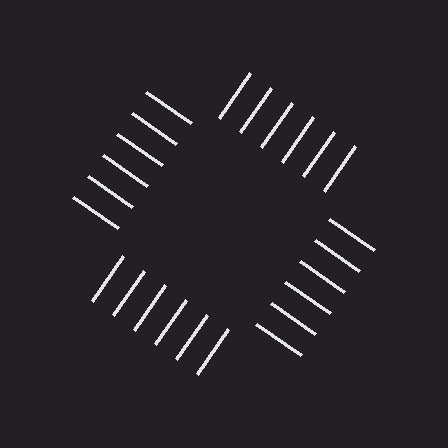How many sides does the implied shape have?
4 sides — the line-ends trace a square.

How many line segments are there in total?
24 — 6 along each of the 4 edges.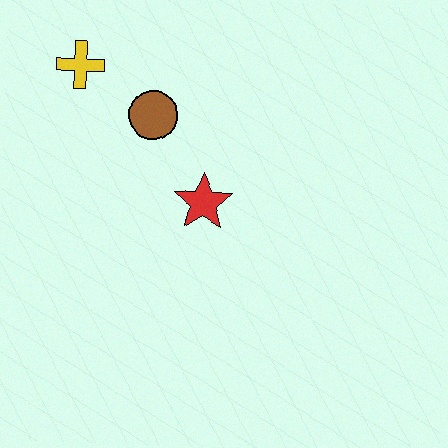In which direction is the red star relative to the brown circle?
The red star is below the brown circle.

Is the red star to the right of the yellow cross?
Yes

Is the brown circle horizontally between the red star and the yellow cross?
Yes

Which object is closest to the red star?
The brown circle is closest to the red star.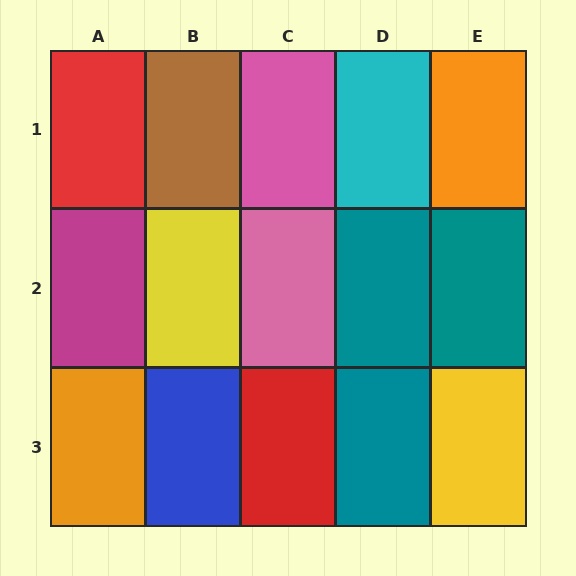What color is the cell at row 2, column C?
Pink.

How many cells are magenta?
1 cell is magenta.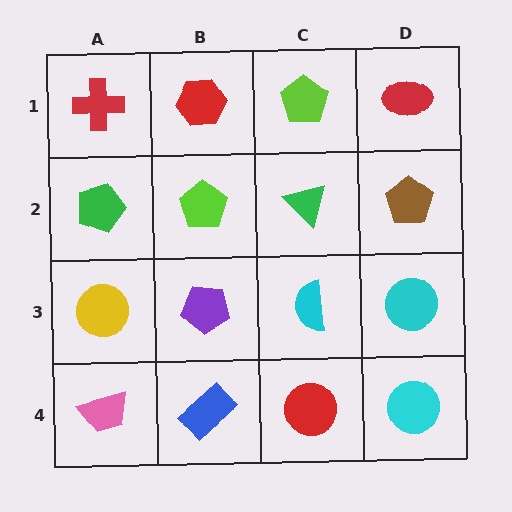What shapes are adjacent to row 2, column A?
A red cross (row 1, column A), a yellow circle (row 3, column A), a lime pentagon (row 2, column B).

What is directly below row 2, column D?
A cyan circle.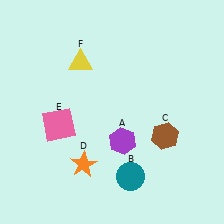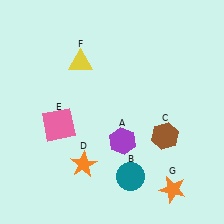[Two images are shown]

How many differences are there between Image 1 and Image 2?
There is 1 difference between the two images.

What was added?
An orange star (G) was added in Image 2.